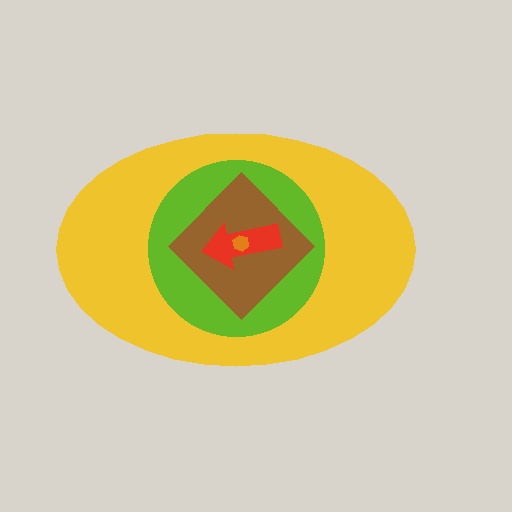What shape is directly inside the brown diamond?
The red arrow.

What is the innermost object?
The orange hexagon.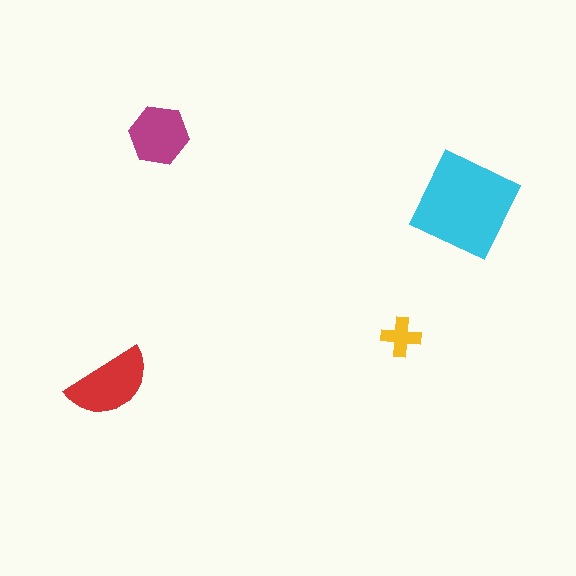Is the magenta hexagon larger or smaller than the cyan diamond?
Smaller.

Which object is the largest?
The cyan diamond.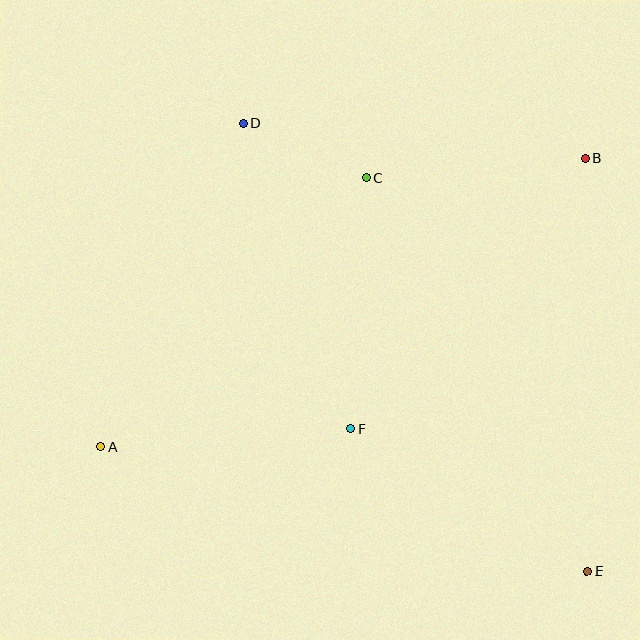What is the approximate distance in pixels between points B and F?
The distance between B and F is approximately 358 pixels.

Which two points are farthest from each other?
Points D and E are farthest from each other.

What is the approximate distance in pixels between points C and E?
The distance between C and E is approximately 451 pixels.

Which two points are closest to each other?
Points C and D are closest to each other.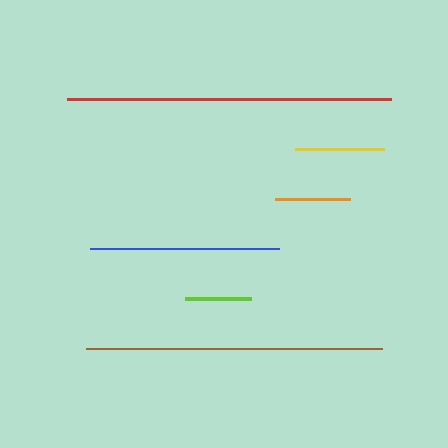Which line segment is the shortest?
The lime line is the shortest at approximately 66 pixels.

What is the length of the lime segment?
The lime segment is approximately 66 pixels long.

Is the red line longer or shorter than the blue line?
The red line is longer than the blue line.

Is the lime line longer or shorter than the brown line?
The brown line is longer than the lime line.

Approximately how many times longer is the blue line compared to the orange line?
The blue line is approximately 2.5 times the length of the orange line.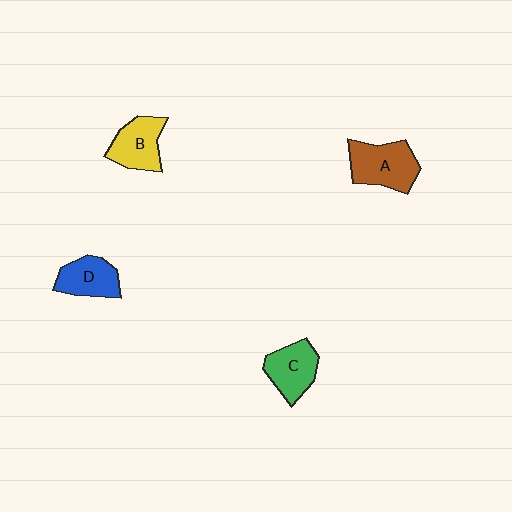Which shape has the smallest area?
Shape D (blue).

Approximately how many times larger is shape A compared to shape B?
Approximately 1.2 times.